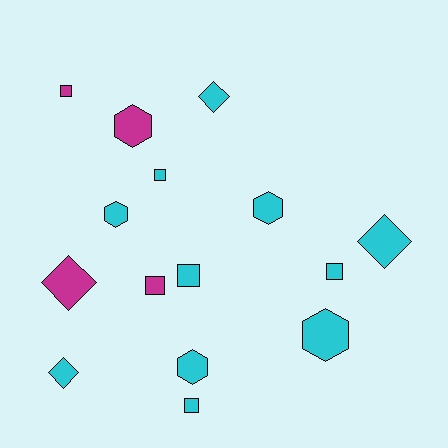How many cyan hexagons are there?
There are 4 cyan hexagons.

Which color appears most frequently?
Cyan, with 11 objects.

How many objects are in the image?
There are 15 objects.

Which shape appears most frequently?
Square, with 6 objects.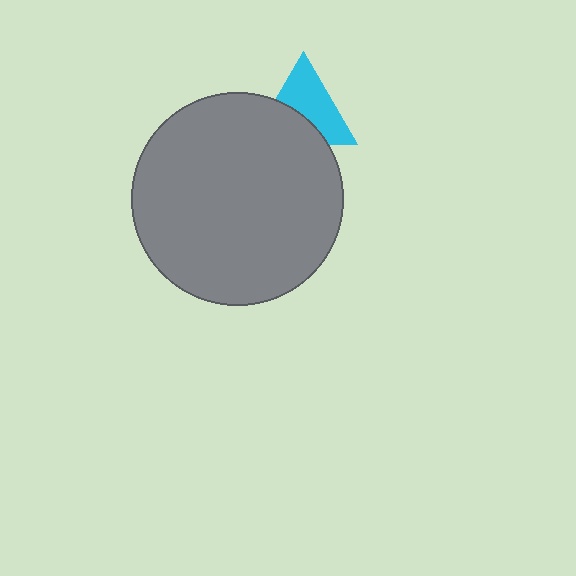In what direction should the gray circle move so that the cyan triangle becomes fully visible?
The gray circle should move down. That is the shortest direction to clear the overlap and leave the cyan triangle fully visible.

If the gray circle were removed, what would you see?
You would see the complete cyan triangle.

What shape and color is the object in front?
The object in front is a gray circle.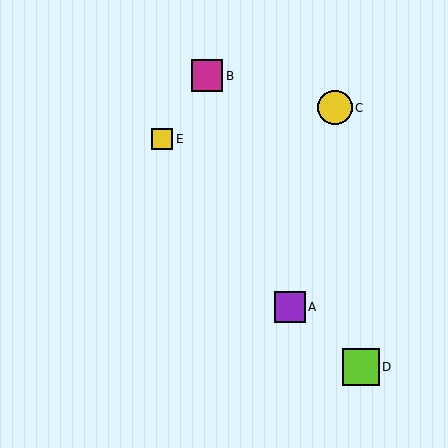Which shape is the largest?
The lime square (labeled D) is the largest.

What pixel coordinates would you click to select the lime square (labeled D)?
Click at (361, 367) to select the lime square D.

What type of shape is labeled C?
Shape C is a yellow circle.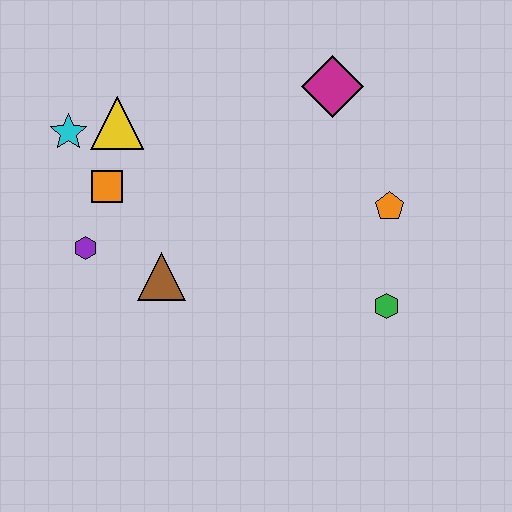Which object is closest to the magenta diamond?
The orange pentagon is closest to the magenta diamond.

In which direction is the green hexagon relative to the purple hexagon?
The green hexagon is to the right of the purple hexagon.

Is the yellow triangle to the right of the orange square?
Yes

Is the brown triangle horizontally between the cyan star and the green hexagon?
Yes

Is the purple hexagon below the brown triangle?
No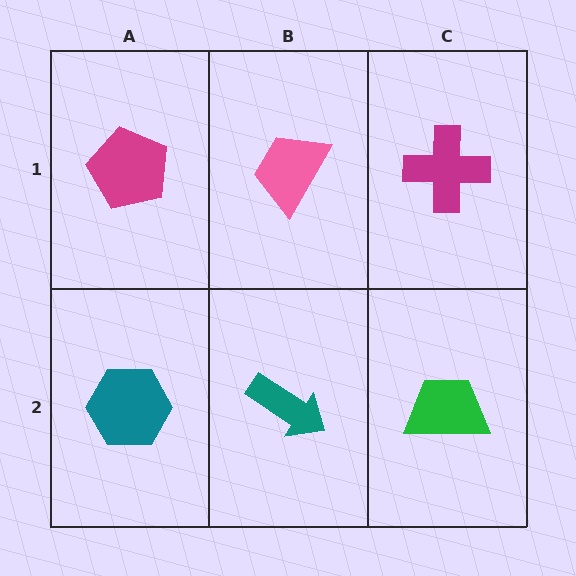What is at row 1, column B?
A pink trapezoid.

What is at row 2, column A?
A teal hexagon.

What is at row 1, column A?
A magenta pentagon.